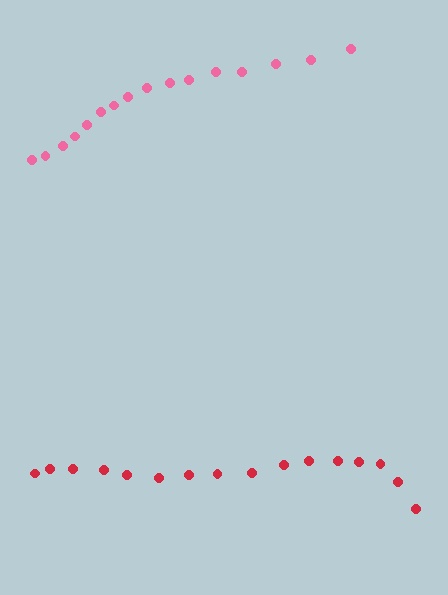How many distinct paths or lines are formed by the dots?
There are 2 distinct paths.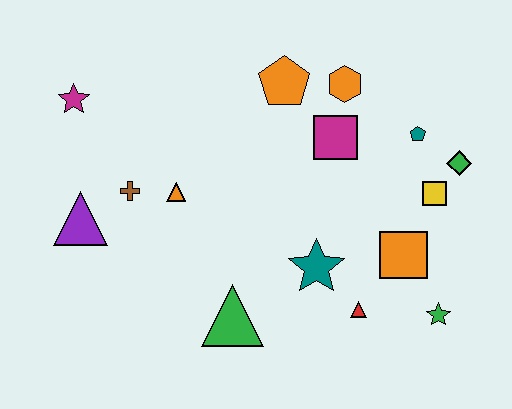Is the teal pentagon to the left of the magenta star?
No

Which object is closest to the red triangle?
The teal star is closest to the red triangle.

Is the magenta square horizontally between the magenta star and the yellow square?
Yes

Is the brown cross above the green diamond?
No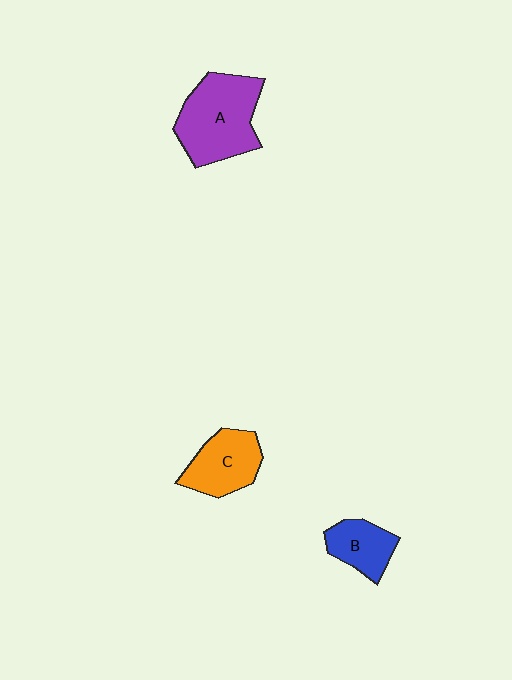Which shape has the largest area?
Shape A (purple).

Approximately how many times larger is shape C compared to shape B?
Approximately 1.3 times.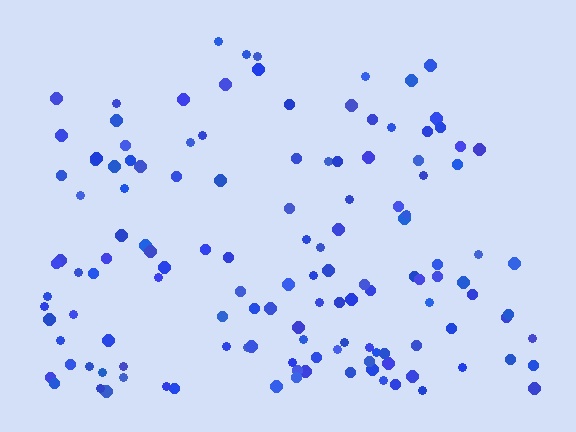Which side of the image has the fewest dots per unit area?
The top.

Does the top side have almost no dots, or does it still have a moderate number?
Still a moderate number, just noticeably fewer than the bottom.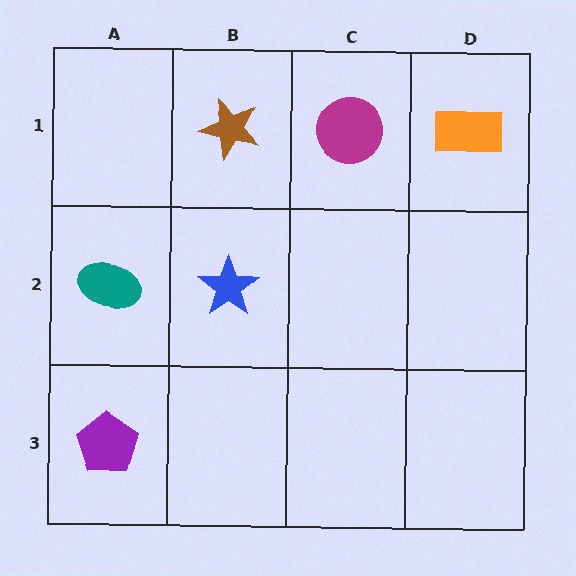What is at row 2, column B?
A blue star.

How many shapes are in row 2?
2 shapes.